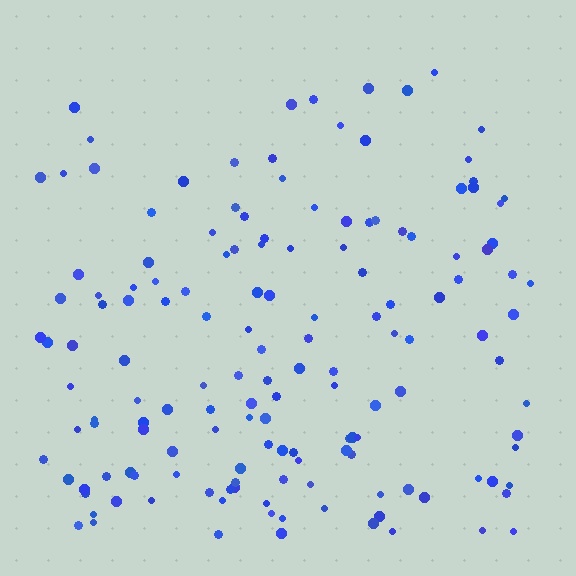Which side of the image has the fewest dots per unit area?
The top.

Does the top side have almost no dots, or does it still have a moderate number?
Still a moderate number, just noticeably fewer than the bottom.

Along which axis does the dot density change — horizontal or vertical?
Vertical.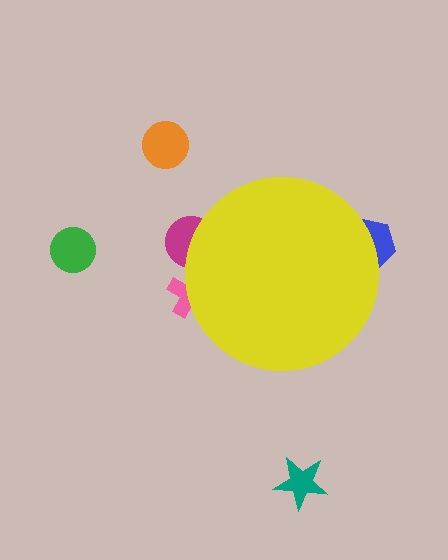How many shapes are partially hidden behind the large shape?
3 shapes are partially hidden.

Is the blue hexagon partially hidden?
Yes, the blue hexagon is partially hidden behind the yellow circle.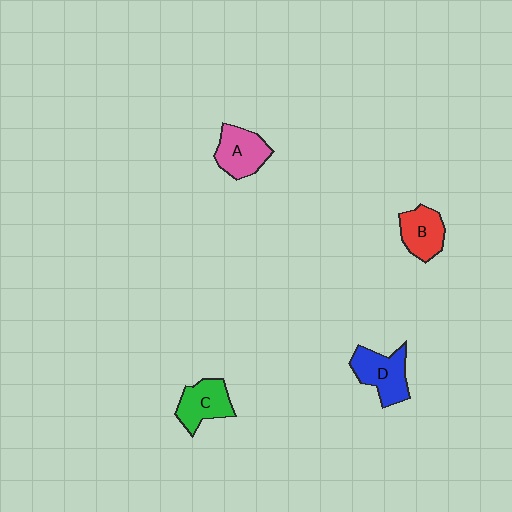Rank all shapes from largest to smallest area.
From largest to smallest: D (blue), A (pink), C (green), B (red).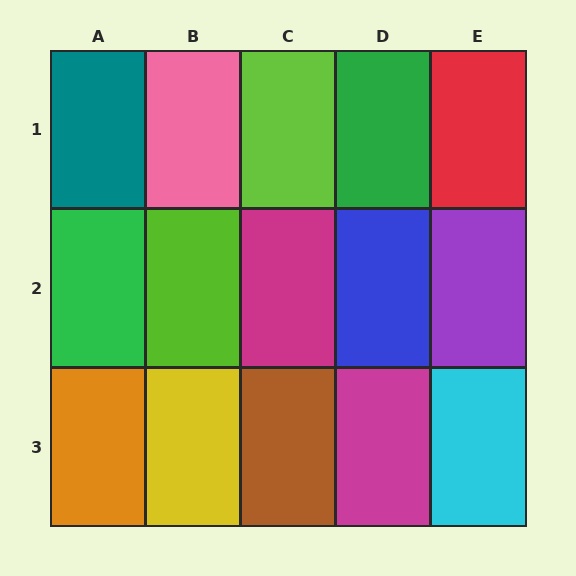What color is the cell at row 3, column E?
Cyan.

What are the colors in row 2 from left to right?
Green, lime, magenta, blue, purple.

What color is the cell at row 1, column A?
Teal.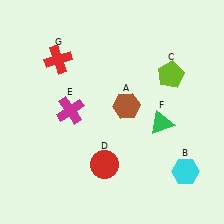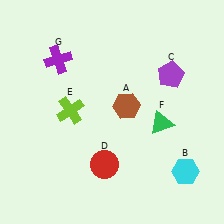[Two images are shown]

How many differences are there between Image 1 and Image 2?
There are 3 differences between the two images.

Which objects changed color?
C changed from lime to purple. E changed from magenta to lime. G changed from red to purple.